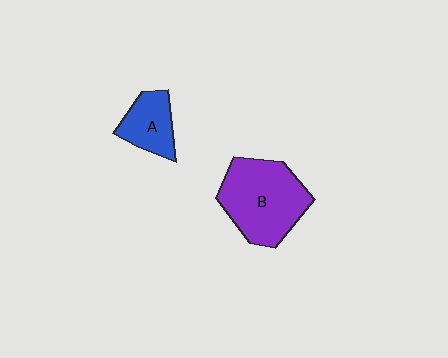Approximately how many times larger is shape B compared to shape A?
Approximately 2.1 times.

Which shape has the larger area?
Shape B (purple).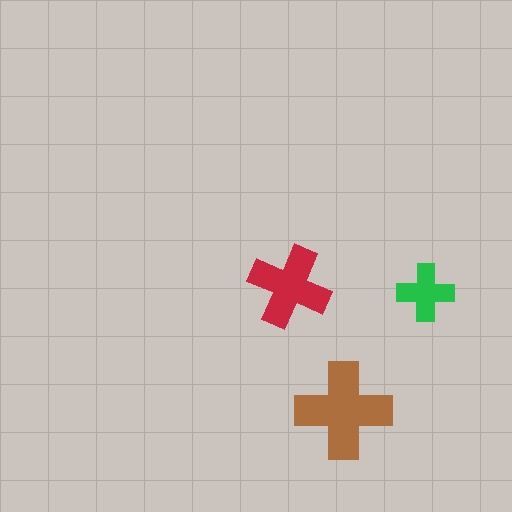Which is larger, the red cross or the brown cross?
The brown one.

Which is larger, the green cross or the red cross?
The red one.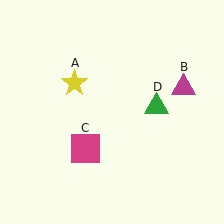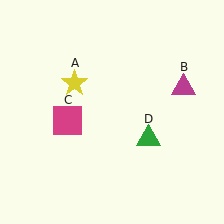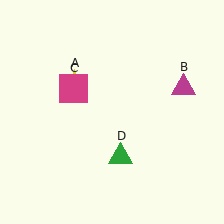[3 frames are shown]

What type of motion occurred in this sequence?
The magenta square (object C), green triangle (object D) rotated clockwise around the center of the scene.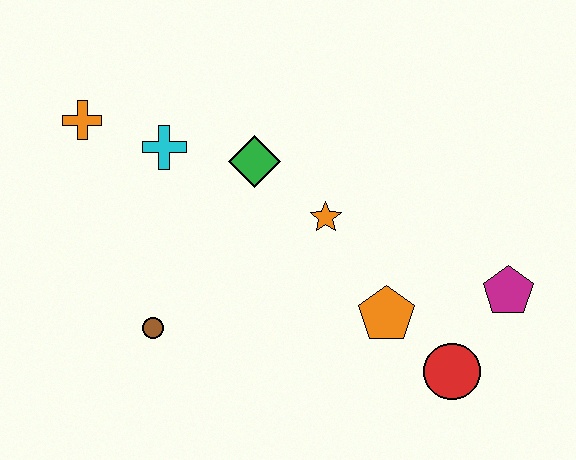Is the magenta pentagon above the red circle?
Yes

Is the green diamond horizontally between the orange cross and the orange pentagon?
Yes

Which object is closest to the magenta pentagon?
The red circle is closest to the magenta pentagon.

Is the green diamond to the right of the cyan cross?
Yes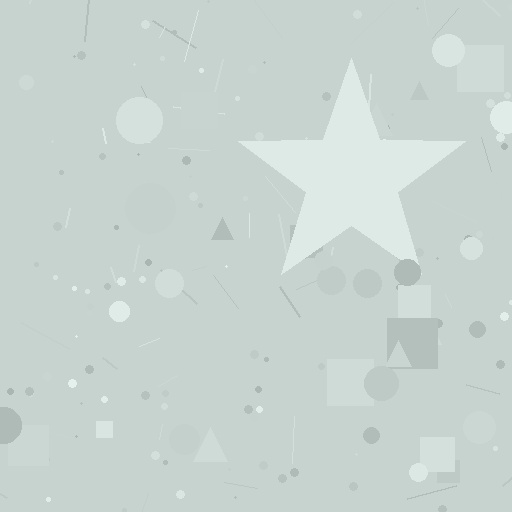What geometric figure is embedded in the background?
A star is embedded in the background.